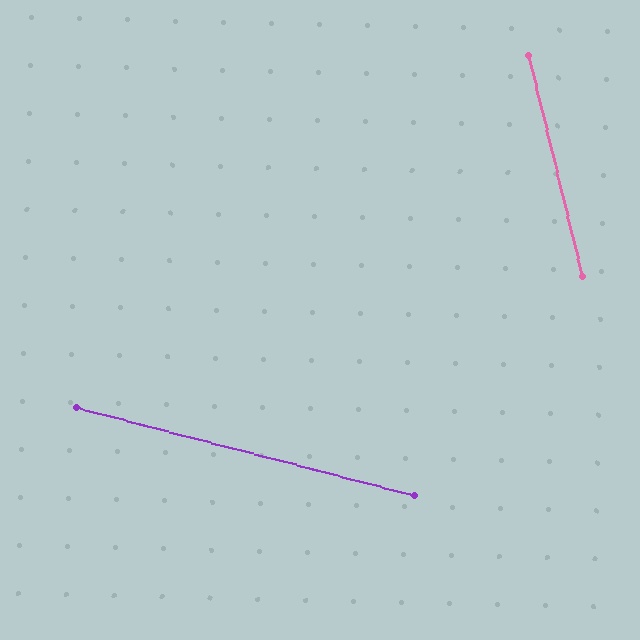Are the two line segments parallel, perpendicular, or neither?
Neither parallel nor perpendicular — they differ by about 62°.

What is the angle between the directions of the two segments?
Approximately 62 degrees.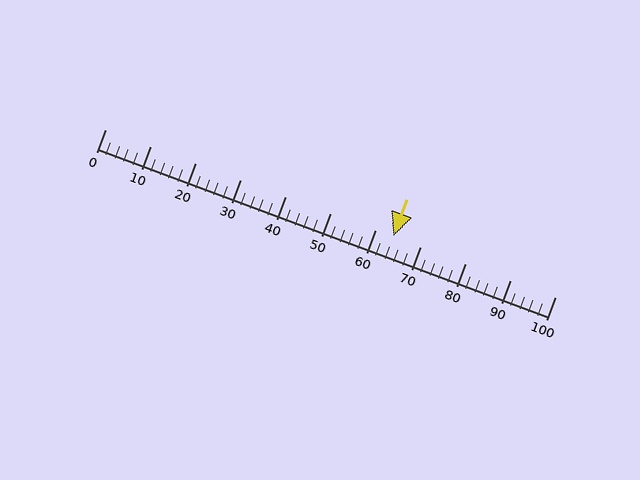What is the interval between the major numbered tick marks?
The major tick marks are spaced 10 units apart.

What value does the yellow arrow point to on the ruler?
The yellow arrow points to approximately 64.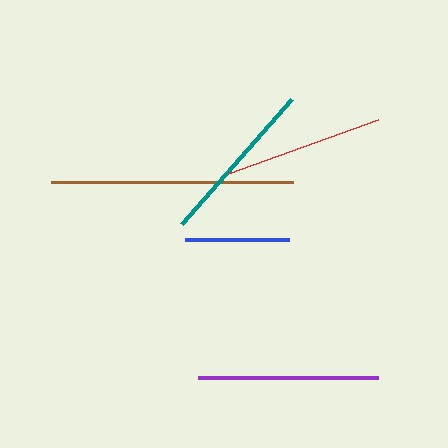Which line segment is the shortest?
The blue line is the shortest at approximately 104 pixels.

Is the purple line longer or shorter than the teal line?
The purple line is longer than the teal line.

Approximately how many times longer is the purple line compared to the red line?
The purple line is approximately 1.1 times the length of the red line.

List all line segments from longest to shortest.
From longest to shortest: brown, purple, teal, red, blue.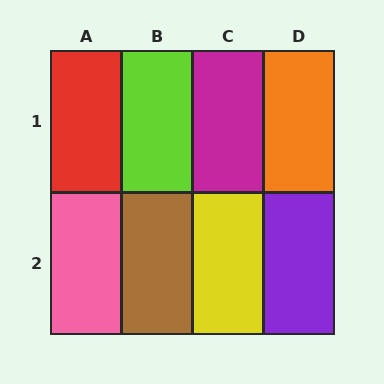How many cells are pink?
1 cell is pink.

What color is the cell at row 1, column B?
Lime.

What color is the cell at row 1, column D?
Orange.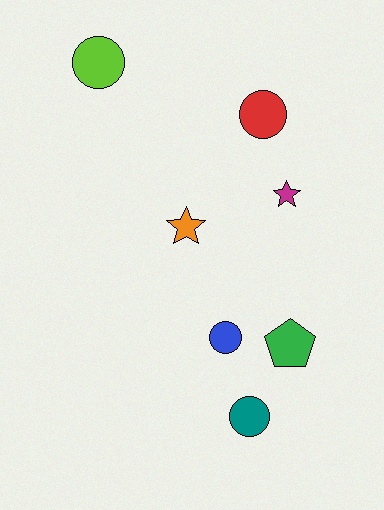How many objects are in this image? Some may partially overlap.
There are 7 objects.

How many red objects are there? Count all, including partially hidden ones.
There is 1 red object.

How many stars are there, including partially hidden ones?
There are 2 stars.